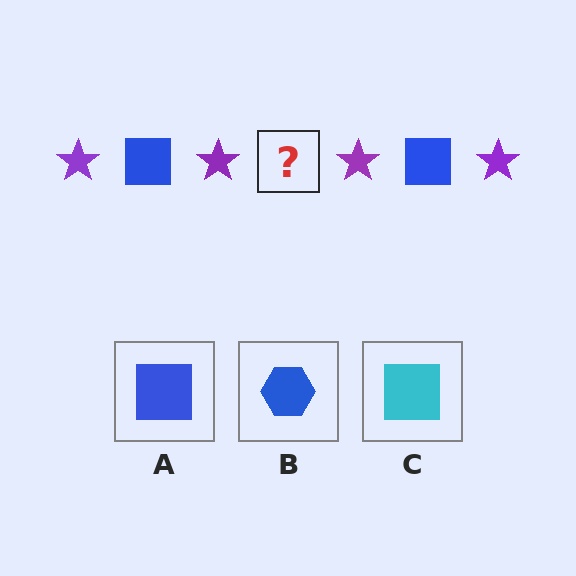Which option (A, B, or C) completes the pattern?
A.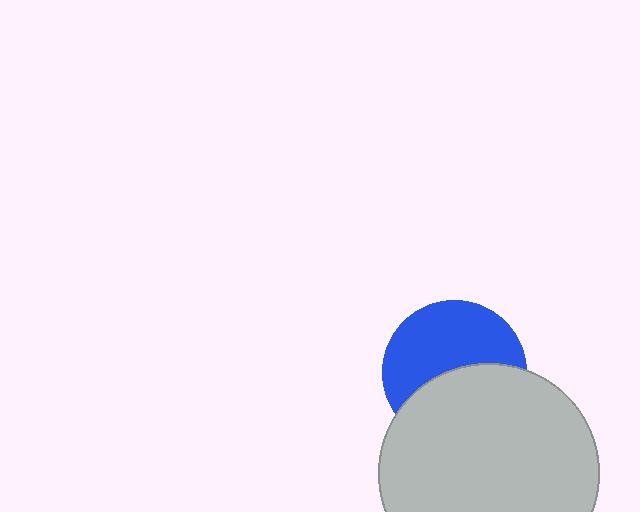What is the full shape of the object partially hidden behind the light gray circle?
The partially hidden object is a blue circle.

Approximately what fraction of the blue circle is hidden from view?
Roughly 46% of the blue circle is hidden behind the light gray circle.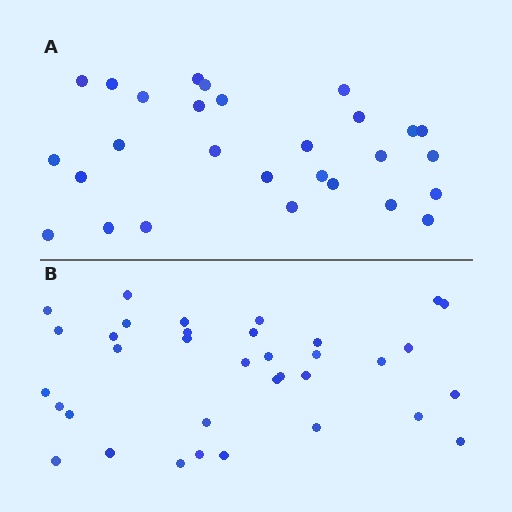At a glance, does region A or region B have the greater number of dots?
Region B (the bottom region) has more dots.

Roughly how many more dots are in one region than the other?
Region B has roughly 8 or so more dots than region A.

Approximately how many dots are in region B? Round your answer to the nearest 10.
About 40 dots. (The exact count is 35, which rounds to 40.)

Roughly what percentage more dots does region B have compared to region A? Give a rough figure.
About 25% more.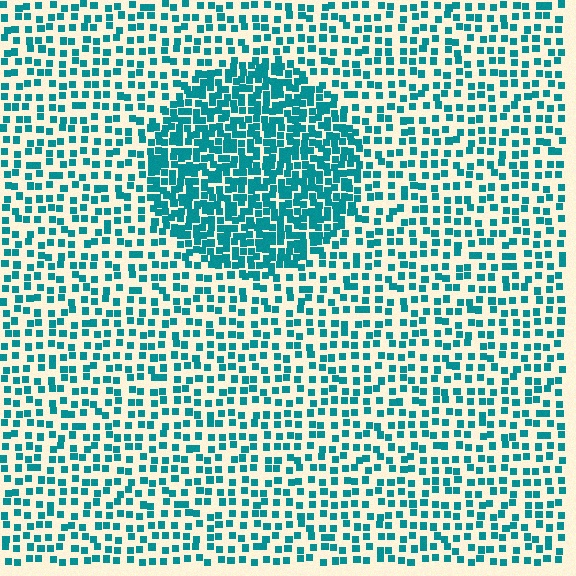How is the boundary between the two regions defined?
The boundary is defined by a change in element density (approximately 2.2x ratio). All elements are the same color, size, and shape.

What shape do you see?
I see a circle.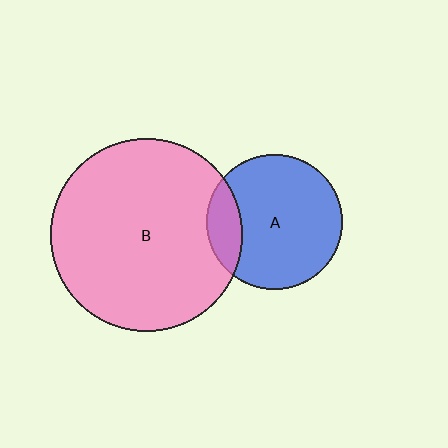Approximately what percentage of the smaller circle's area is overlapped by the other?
Approximately 15%.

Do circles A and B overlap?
Yes.